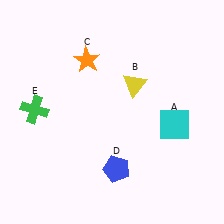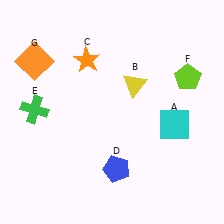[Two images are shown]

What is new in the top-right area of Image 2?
A lime pentagon (F) was added in the top-right area of Image 2.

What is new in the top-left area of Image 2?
An orange square (G) was added in the top-left area of Image 2.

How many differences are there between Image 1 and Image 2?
There are 2 differences between the two images.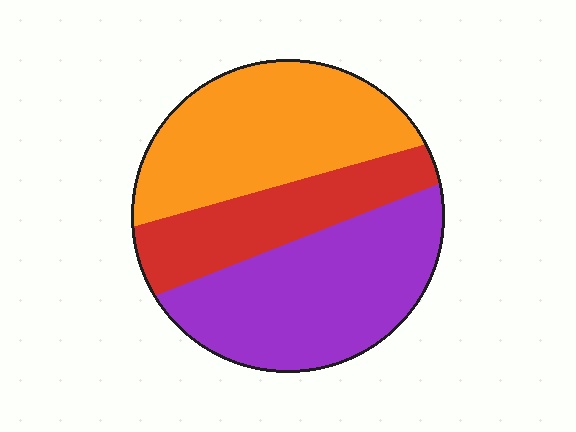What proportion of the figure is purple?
Purple covers roughly 40% of the figure.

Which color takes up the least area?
Red, at roughly 25%.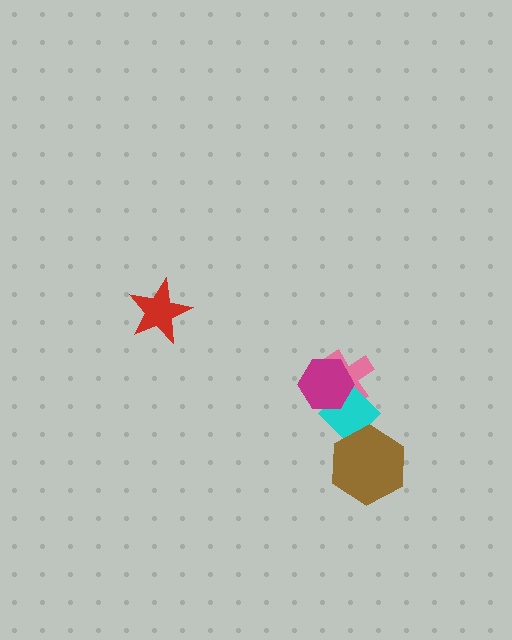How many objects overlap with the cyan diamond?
3 objects overlap with the cyan diamond.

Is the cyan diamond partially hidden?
Yes, it is partially covered by another shape.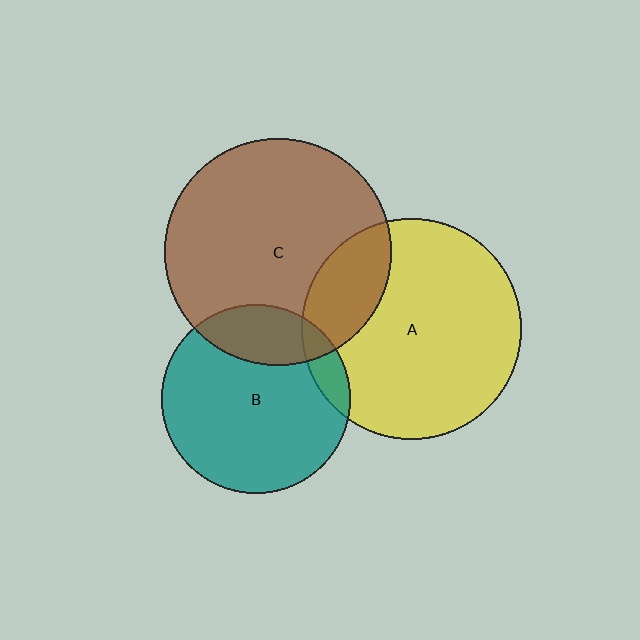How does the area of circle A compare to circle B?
Approximately 1.4 times.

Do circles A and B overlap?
Yes.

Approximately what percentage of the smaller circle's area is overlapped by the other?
Approximately 10%.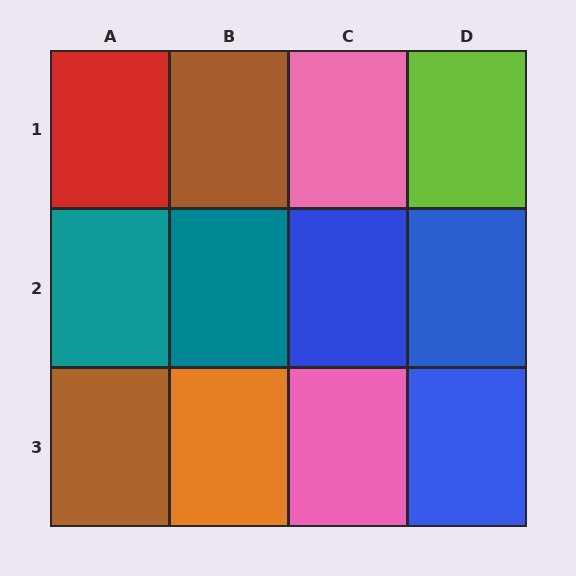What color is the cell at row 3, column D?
Blue.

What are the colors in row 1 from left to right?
Red, brown, pink, lime.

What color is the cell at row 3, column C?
Pink.